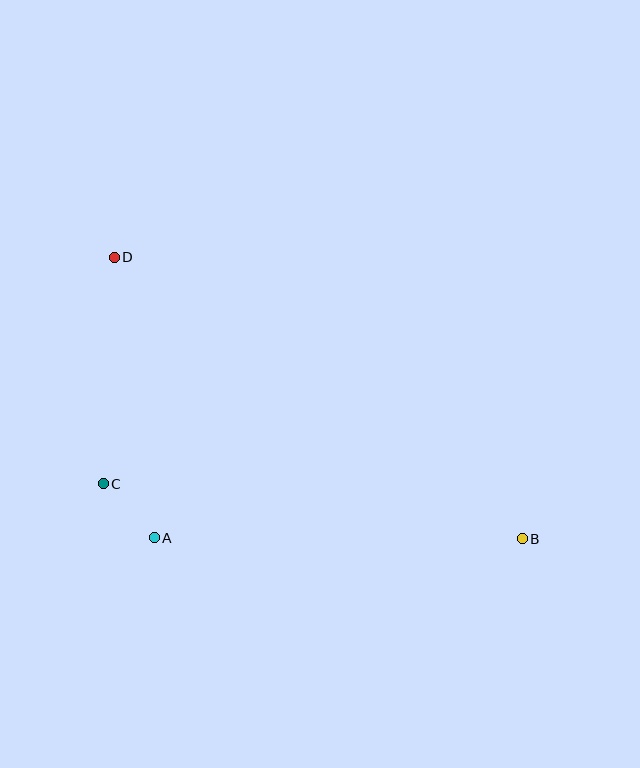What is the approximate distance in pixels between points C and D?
The distance between C and D is approximately 227 pixels.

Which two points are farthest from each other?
Points B and D are farthest from each other.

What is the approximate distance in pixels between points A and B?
The distance between A and B is approximately 368 pixels.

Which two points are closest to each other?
Points A and C are closest to each other.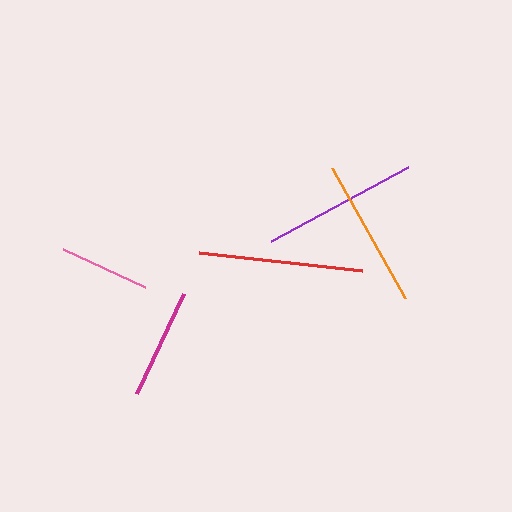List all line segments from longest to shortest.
From longest to shortest: red, purple, orange, magenta, pink.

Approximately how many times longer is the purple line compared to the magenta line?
The purple line is approximately 1.4 times the length of the magenta line.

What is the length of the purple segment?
The purple segment is approximately 156 pixels long.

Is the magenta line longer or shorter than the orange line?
The orange line is longer than the magenta line.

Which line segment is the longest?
The red line is the longest at approximately 164 pixels.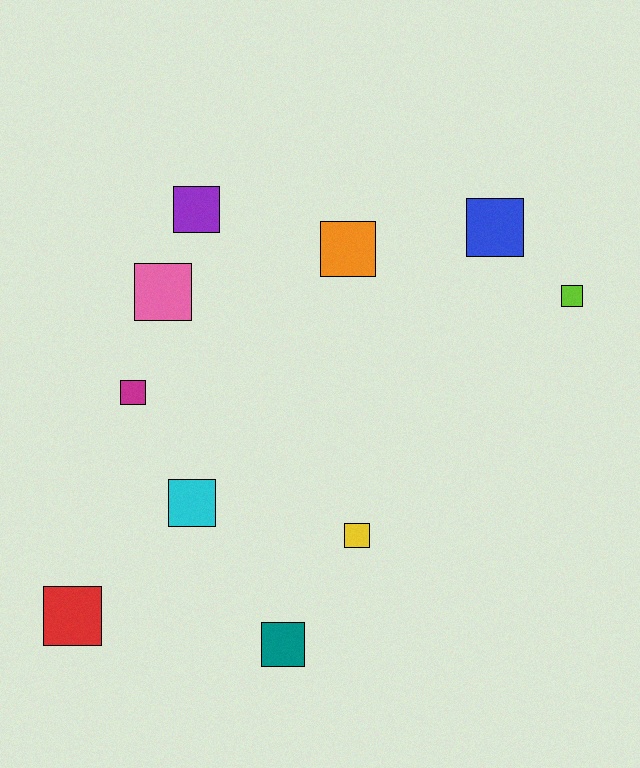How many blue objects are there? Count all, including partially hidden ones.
There is 1 blue object.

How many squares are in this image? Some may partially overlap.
There are 10 squares.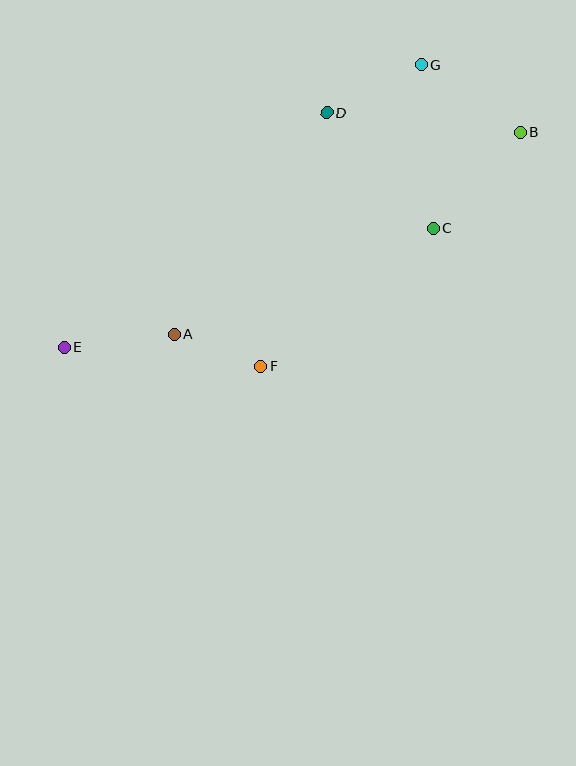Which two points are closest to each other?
Points A and F are closest to each other.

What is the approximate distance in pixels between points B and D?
The distance between B and D is approximately 195 pixels.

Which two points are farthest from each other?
Points B and E are farthest from each other.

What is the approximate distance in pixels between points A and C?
The distance between A and C is approximately 280 pixels.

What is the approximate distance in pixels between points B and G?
The distance between B and G is approximately 121 pixels.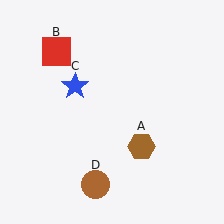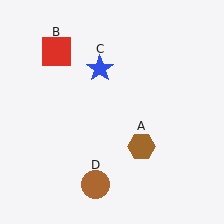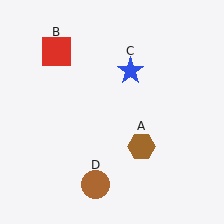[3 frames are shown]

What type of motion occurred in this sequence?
The blue star (object C) rotated clockwise around the center of the scene.